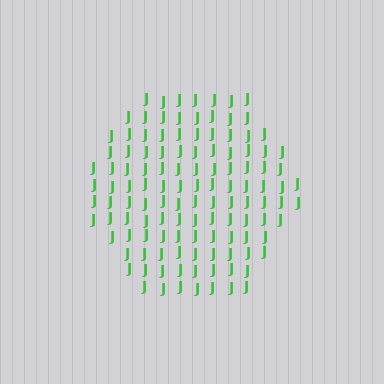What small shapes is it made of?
It is made of small letter J's.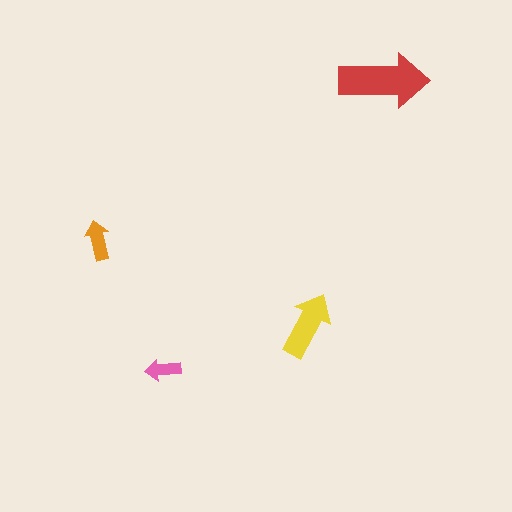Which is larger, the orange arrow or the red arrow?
The red one.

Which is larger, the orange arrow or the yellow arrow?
The yellow one.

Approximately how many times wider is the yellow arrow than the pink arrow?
About 2 times wider.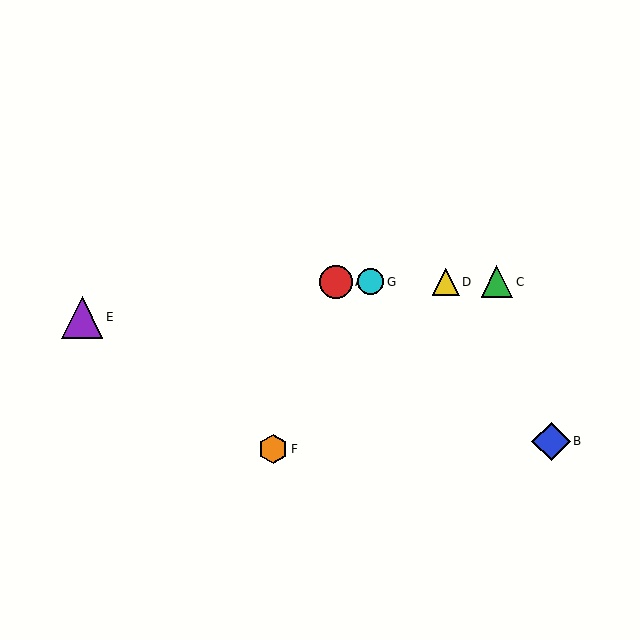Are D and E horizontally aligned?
No, D is at y≈282 and E is at y≈317.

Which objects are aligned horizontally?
Objects A, C, D, G are aligned horizontally.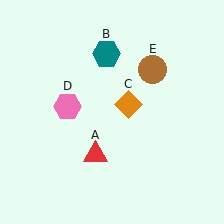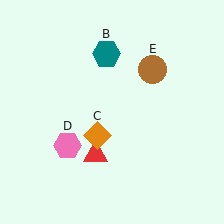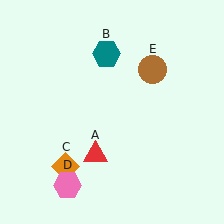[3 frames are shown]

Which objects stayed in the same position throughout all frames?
Red triangle (object A) and teal hexagon (object B) and brown circle (object E) remained stationary.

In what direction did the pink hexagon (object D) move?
The pink hexagon (object D) moved down.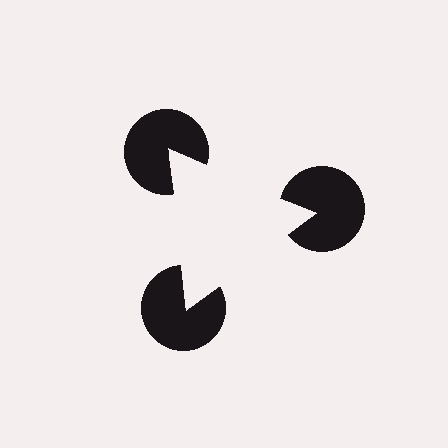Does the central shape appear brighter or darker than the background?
It typically appears slightly brighter than the background, even though no actual brightness change is drawn.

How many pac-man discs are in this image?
There are 3 — one at each vertex of the illusory triangle.